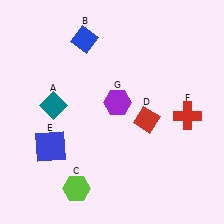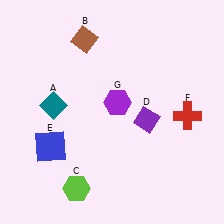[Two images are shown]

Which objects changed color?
B changed from blue to brown. D changed from red to purple.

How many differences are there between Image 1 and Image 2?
There are 2 differences between the two images.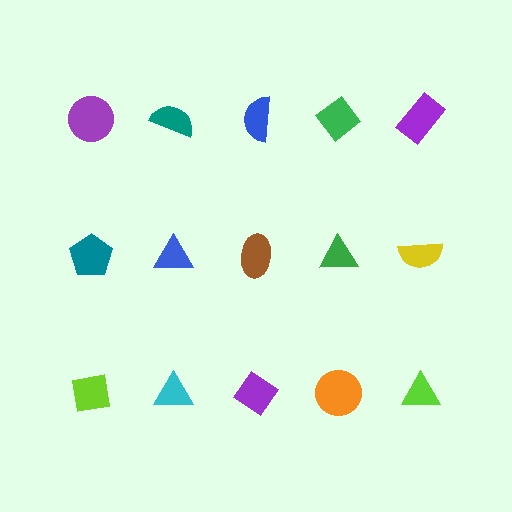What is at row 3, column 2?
A cyan triangle.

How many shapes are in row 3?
5 shapes.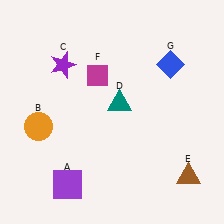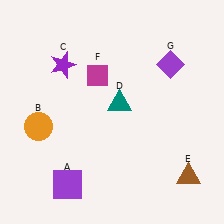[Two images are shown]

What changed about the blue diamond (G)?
In Image 1, G is blue. In Image 2, it changed to purple.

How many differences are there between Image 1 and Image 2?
There is 1 difference between the two images.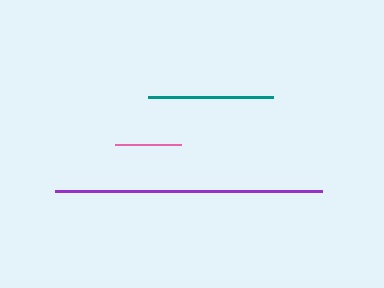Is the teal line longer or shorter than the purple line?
The purple line is longer than the teal line.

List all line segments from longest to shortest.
From longest to shortest: purple, teal, pink.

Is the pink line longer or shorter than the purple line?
The purple line is longer than the pink line.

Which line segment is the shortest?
The pink line is the shortest at approximately 66 pixels.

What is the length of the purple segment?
The purple segment is approximately 267 pixels long.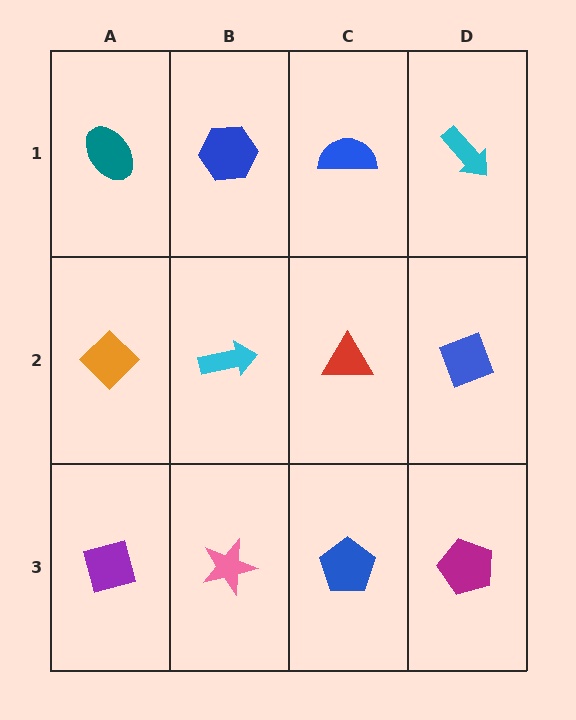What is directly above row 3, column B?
A cyan arrow.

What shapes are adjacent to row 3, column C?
A red triangle (row 2, column C), a pink star (row 3, column B), a magenta pentagon (row 3, column D).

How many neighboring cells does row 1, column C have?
3.